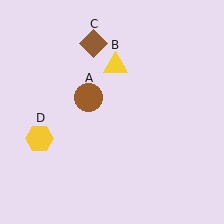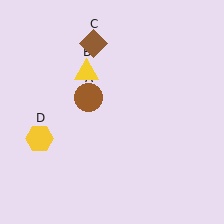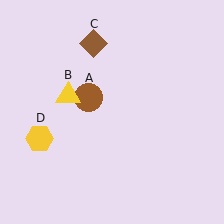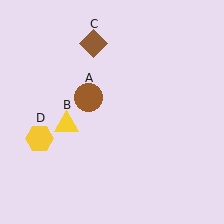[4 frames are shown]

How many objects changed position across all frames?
1 object changed position: yellow triangle (object B).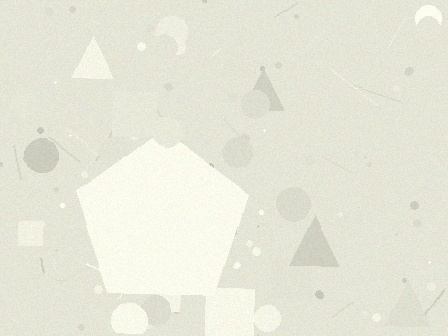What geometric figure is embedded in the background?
A pentagon is embedded in the background.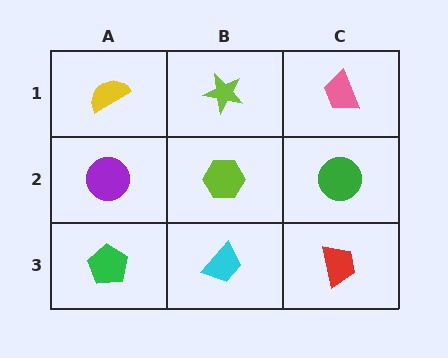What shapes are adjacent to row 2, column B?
A lime star (row 1, column B), a cyan trapezoid (row 3, column B), a purple circle (row 2, column A), a green circle (row 2, column C).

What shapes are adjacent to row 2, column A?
A yellow semicircle (row 1, column A), a green pentagon (row 3, column A), a lime hexagon (row 2, column B).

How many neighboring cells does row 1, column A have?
2.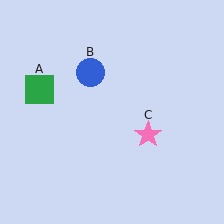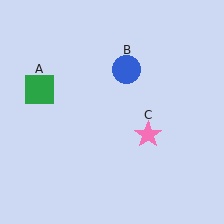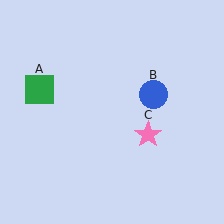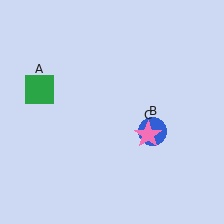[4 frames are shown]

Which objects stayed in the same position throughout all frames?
Green square (object A) and pink star (object C) remained stationary.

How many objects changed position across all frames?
1 object changed position: blue circle (object B).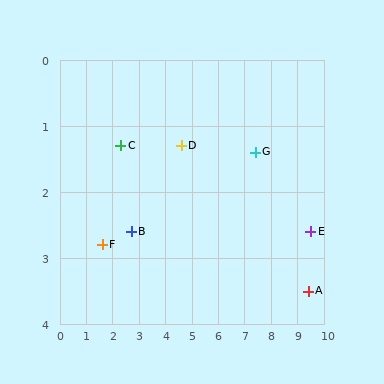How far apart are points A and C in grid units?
Points A and C are about 7.4 grid units apart.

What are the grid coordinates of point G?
Point G is at approximately (7.4, 1.4).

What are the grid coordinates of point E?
Point E is at approximately (9.5, 2.6).